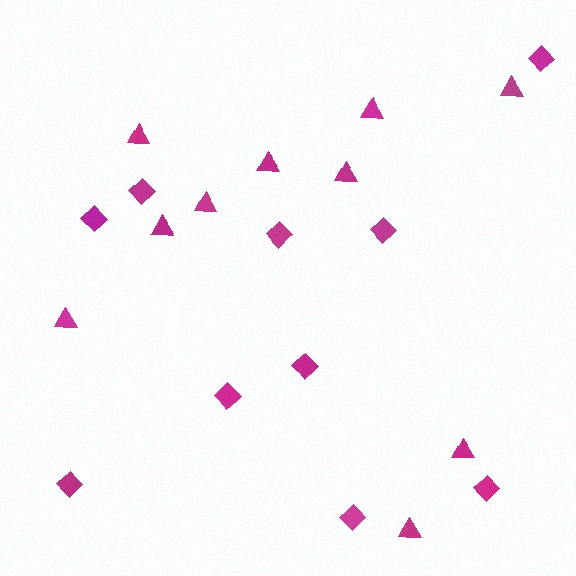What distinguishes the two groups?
There are 2 groups: one group of diamonds (10) and one group of triangles (10).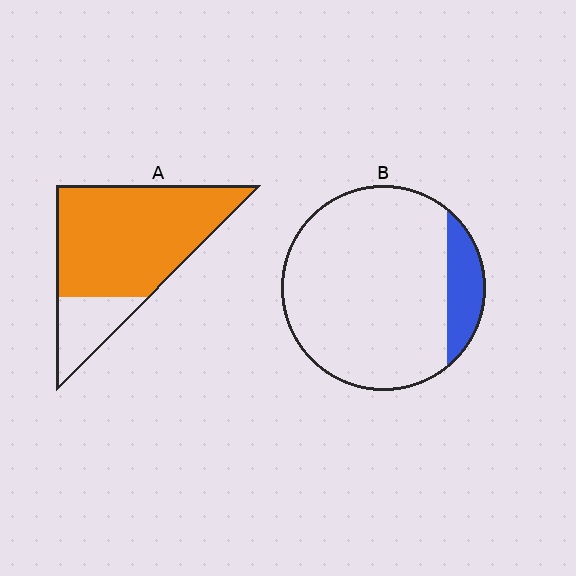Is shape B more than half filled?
No.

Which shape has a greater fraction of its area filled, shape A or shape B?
Shape A.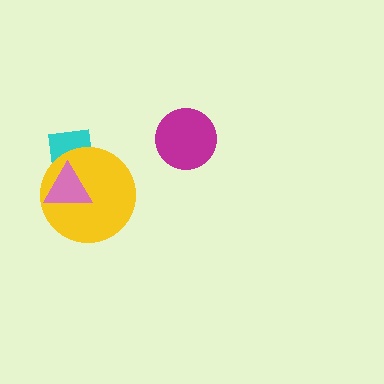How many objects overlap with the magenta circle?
0 objects overlap with the magenta circle.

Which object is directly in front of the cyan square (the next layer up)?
The yellow circle is directly in front of the cyan square.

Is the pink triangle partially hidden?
No, no other shape covers it.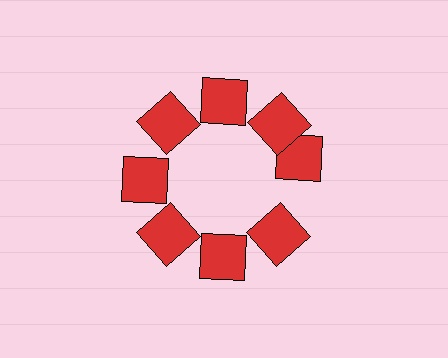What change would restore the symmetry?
The symmetry would be restored by rotating it back into even spacing with its neighbors so that all 8 squares sit at equal angles and equal distance from the center.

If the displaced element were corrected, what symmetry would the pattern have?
It would have 8-fold rotational symmetry — the pattern would map onto itself every 45 degrees.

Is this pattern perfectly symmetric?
No. The 8 red squares are arranged in a ring, but one element near the 3 o'clock position is rotated out of alignment along the ring, breaking the 8-fold rotational symmetry.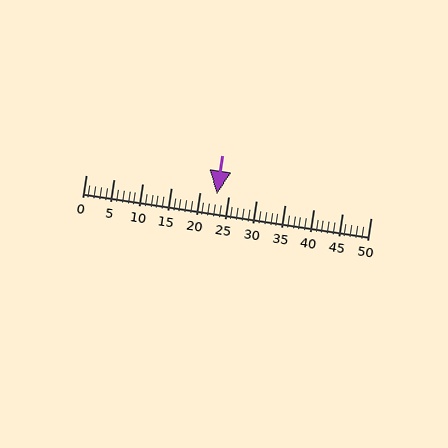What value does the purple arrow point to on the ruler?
The purple arrow points to approximately 23.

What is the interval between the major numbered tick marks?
The major tick marks are spaced 5 units apart.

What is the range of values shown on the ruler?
The ruler shows values from 0 to 50.